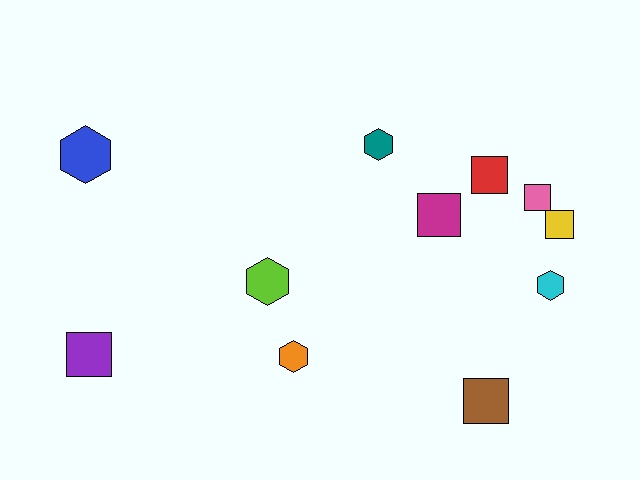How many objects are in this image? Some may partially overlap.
There are 11 objects.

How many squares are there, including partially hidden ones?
There are 6 squares.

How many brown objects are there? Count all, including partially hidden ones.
There is 1 brown object.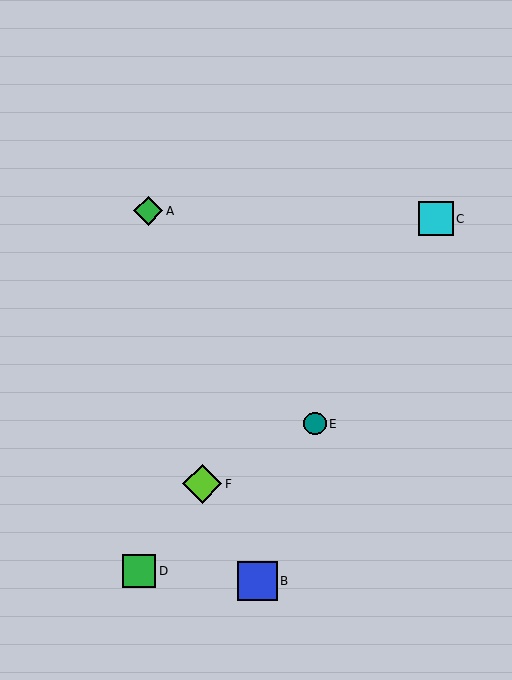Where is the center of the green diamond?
The center of the green diamond is at (148, 211).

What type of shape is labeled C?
Shape C is a cyan square.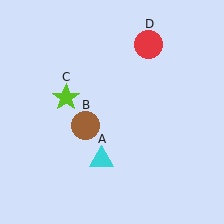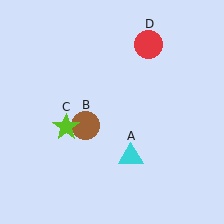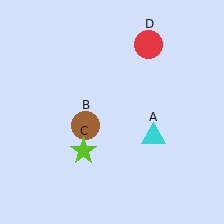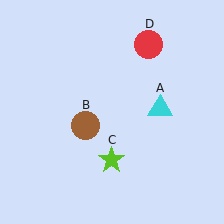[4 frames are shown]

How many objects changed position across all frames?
2 objects changed position: cyan triangle (object A), lime star (object C).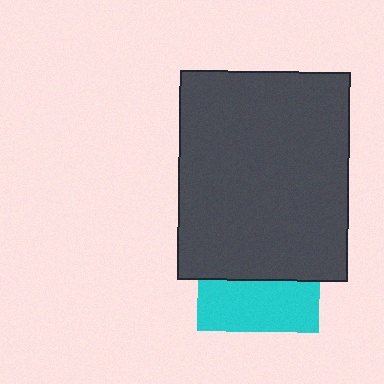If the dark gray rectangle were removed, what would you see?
You would see the complete cyan square.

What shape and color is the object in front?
The object in front is a dark gray rectangle.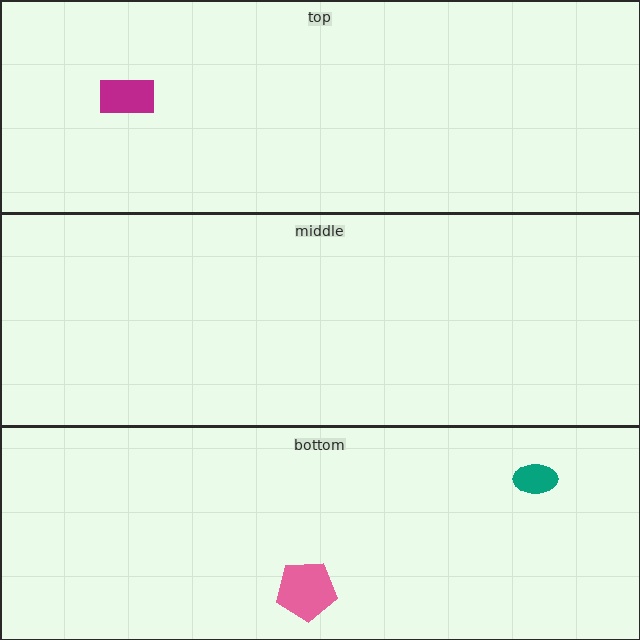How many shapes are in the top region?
1.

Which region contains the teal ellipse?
The bottom region.